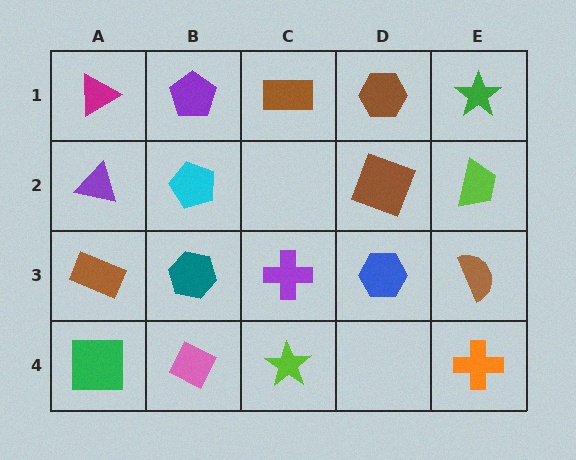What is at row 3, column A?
A brown rectangle.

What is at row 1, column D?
A brown hexagon.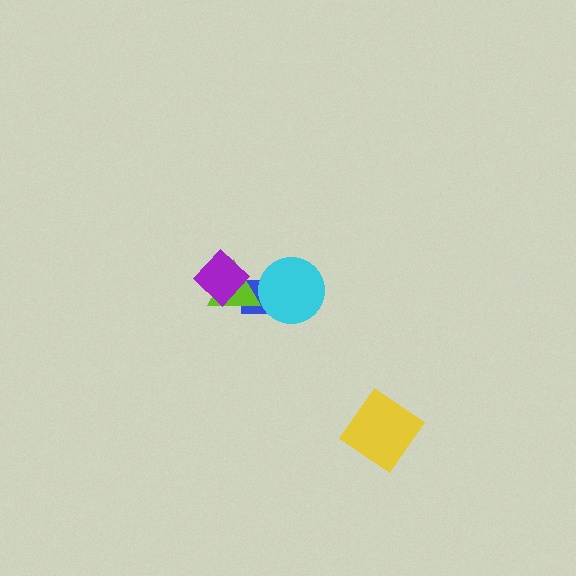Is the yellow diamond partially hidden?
No, no other shape covers it.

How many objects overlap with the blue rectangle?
2 objects overlap with the blue rectangle.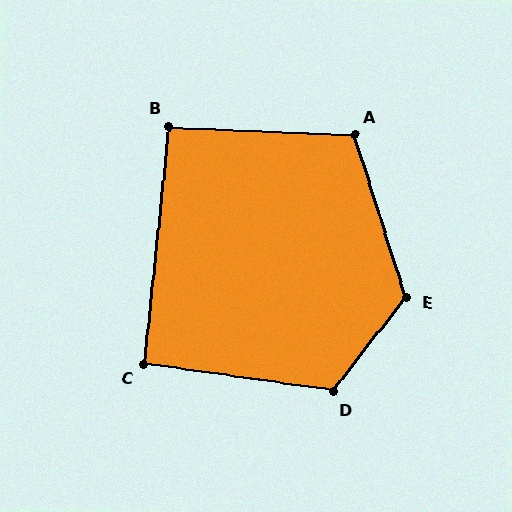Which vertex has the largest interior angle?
E, at approximately 125 degrees.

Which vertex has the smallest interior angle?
C, at approximately 92 degrees.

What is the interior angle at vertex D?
Approximately 120 degrees (obtuse).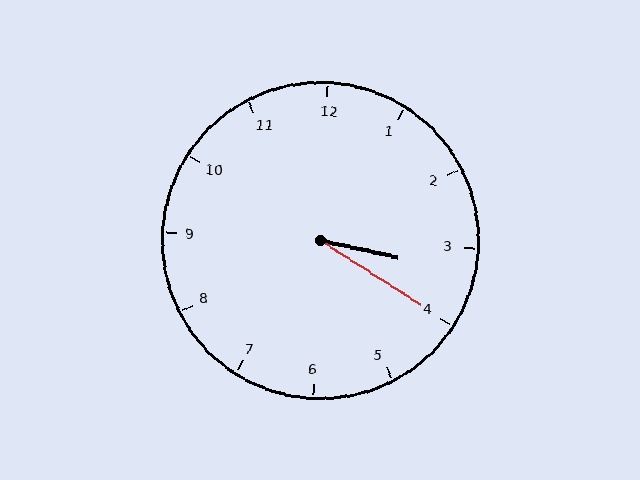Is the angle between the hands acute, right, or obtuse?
It is acute.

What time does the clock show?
3:20.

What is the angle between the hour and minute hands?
Approximately 20 degrees.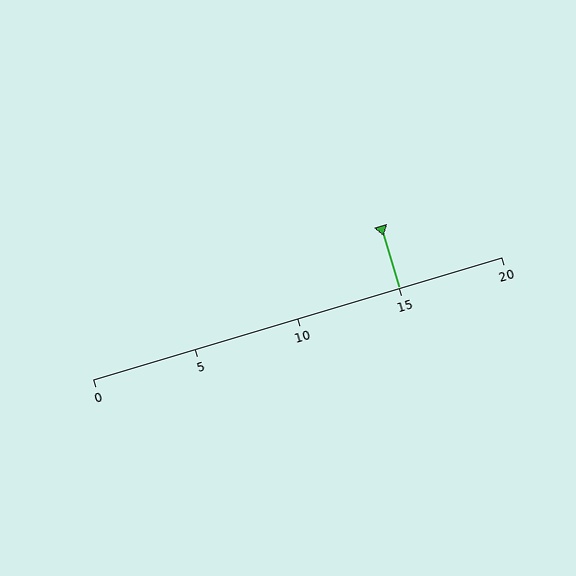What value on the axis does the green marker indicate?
The marker indicates approximately 15.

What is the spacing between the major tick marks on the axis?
The major ticks are spaced 5 apart.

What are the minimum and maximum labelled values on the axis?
The axis runs from 0 to 20.